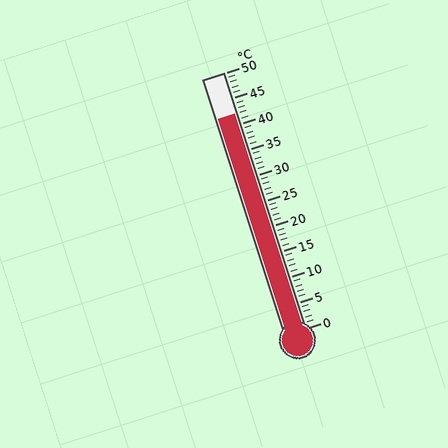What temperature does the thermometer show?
The thermometer shows approximately 42°C.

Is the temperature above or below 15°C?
The temperature is above 15°C.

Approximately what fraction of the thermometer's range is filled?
The thermometer is filled to approximately 85% of its range.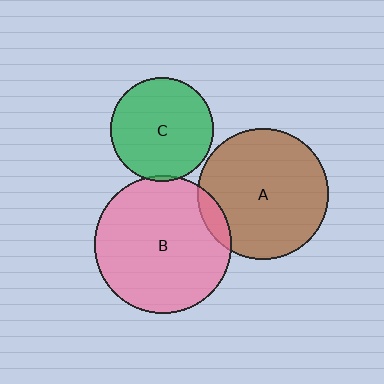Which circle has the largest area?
Circle B (pink).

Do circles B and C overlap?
Yes.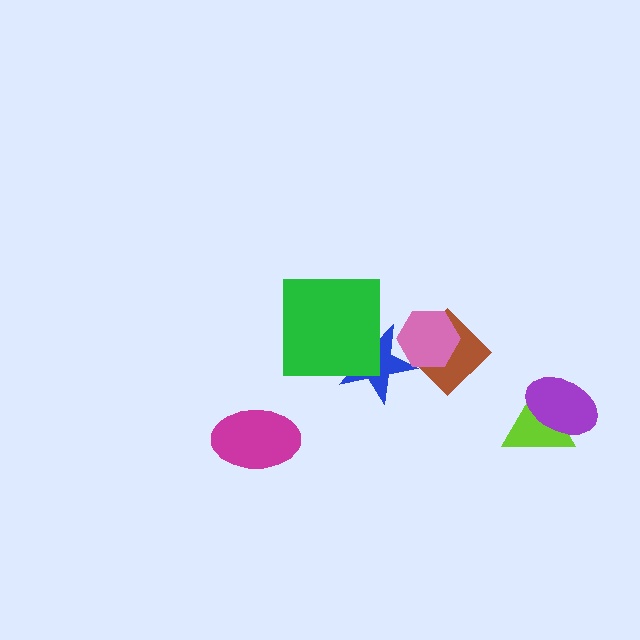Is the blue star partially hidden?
Yes, it is partially covered by another shape.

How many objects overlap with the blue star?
3 objects overlap with the blue star.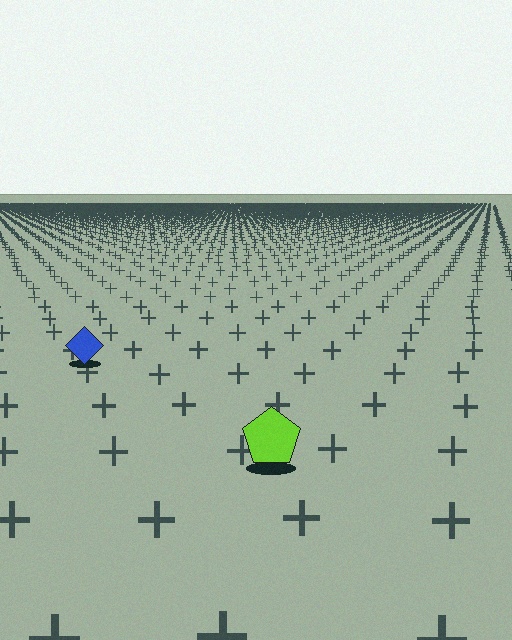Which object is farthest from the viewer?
The blue diamond is farthest from the viewer. It appears smaller and the ground texture around it is denser.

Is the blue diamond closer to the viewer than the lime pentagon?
No. The lime pentagon is closer — you can tell from the texture gradient: the ground texture is coarser near it.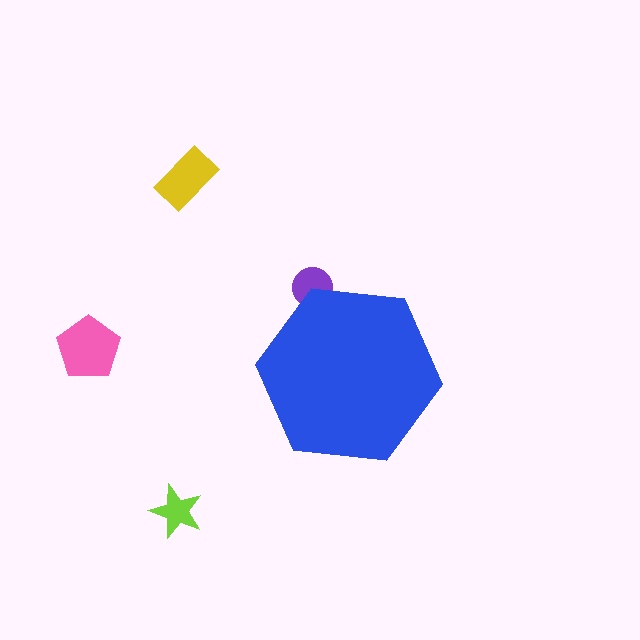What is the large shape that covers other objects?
A blue hexagon.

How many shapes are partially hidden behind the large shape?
1 shape is partially hidden.